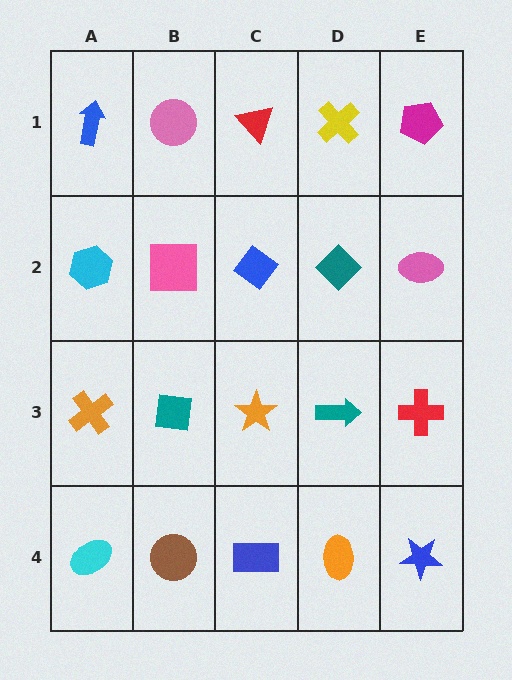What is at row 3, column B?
A teal square.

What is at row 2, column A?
A cyan hexagon.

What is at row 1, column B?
A pink circle.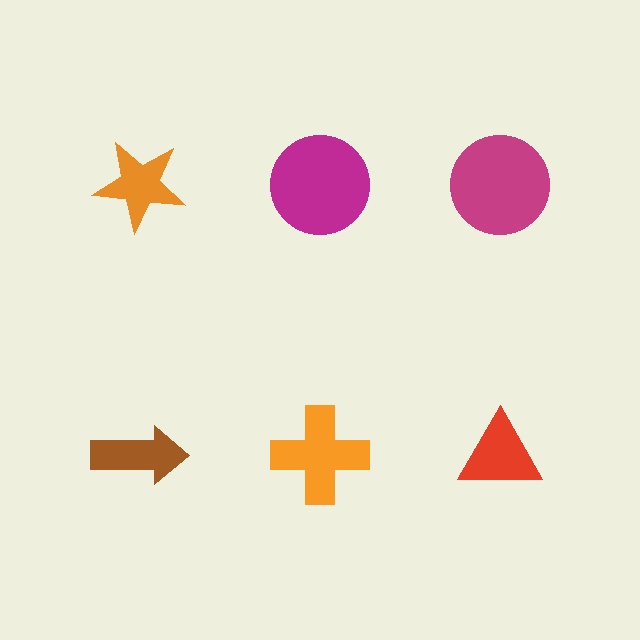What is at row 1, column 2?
A magenta circle.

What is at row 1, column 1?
An orange star.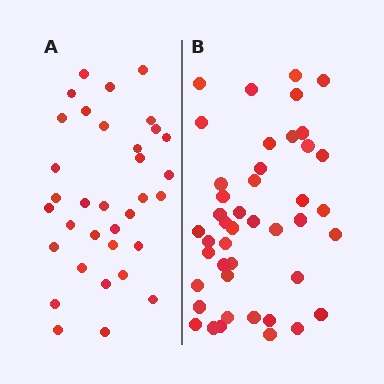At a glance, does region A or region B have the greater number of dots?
Region B (the right region) has more dots.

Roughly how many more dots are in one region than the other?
Region B has roughly 10 or so more dots than region A.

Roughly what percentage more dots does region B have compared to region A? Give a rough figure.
About 30% more.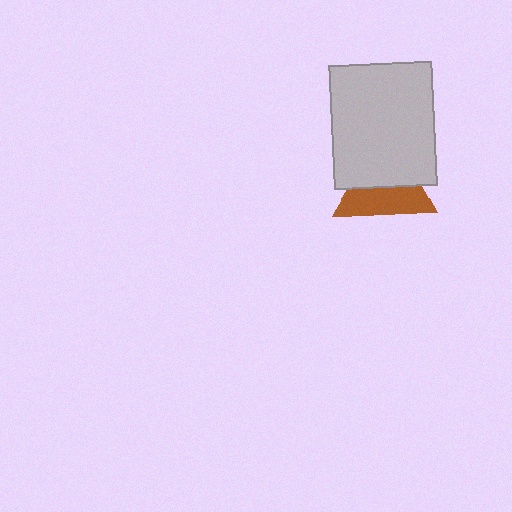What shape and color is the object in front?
The object in front is a light gray rectangle.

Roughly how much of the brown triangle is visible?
About half of it is visible (roughly 51%).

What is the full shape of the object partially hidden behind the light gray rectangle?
The partially hidden object is a brown triangle.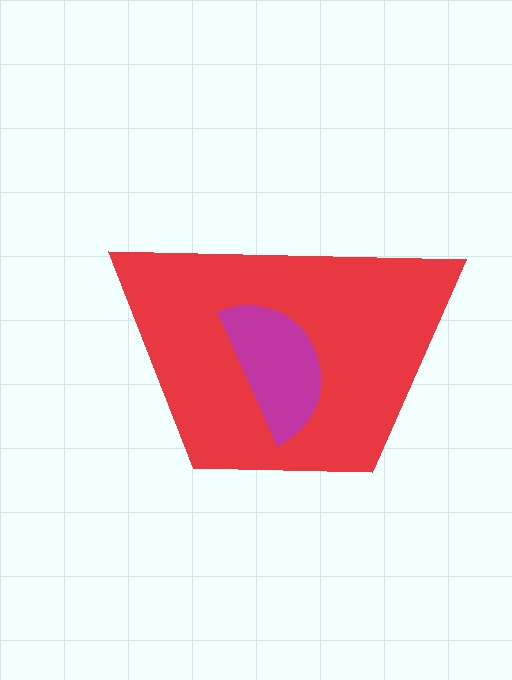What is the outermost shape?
The red trapezoid.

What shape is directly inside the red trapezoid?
The magenta semicircle.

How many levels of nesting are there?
2.